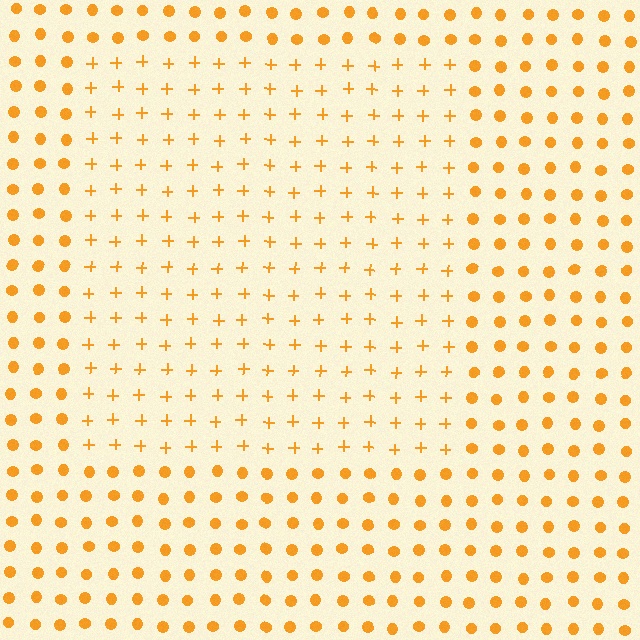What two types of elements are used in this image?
The image uses plus signs inside the rectangle region and circles outside it.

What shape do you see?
I see a rectangle.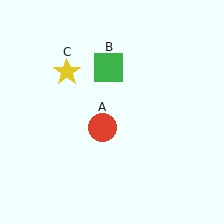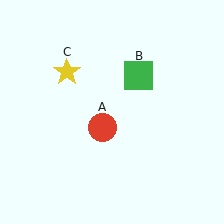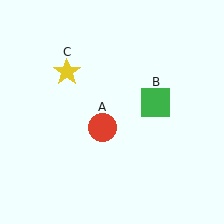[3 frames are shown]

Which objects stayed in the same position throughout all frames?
Red circle (object A) and yellow star (object C) remained stationary.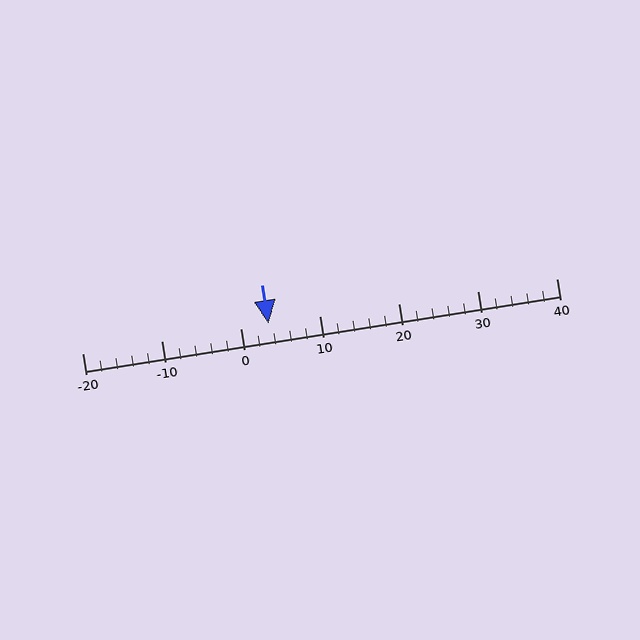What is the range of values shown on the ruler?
The ruler shows values from -20 to 40.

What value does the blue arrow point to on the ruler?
The blue arrow points to approximately 4.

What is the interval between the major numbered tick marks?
The major tick marks are spaced 10 units apart.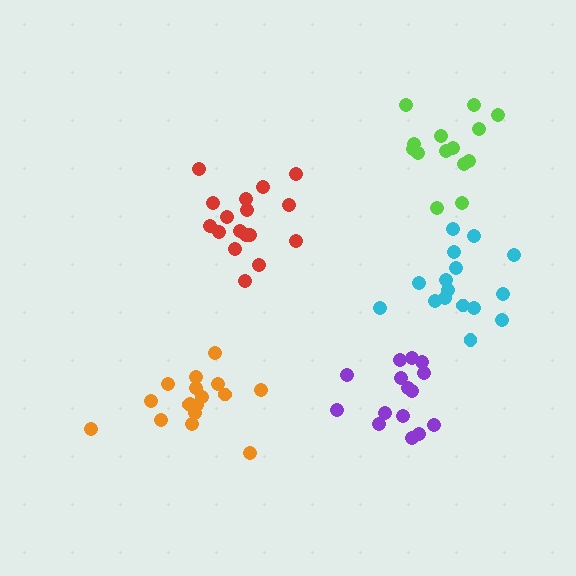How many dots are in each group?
Group 1: 17 dots, Group 2: 16 dots, Group 3: 15 dots, Group 4: 14 dots, Group 5: 17 dots (79 total).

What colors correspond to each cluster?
The clusters are colored: red, cyan, purple, lime, orange.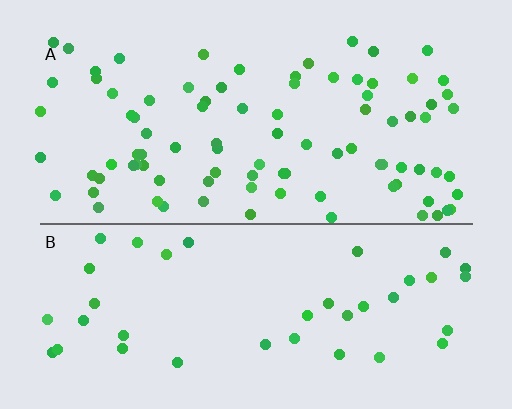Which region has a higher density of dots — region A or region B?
A (the top).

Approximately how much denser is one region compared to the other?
Approximately 2.3× — region A over region B.